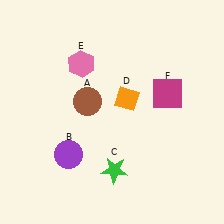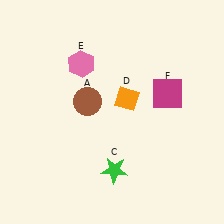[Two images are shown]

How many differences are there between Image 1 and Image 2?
There is 1 difference between the two images.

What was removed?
The purple circle (B) was removed in Image 2.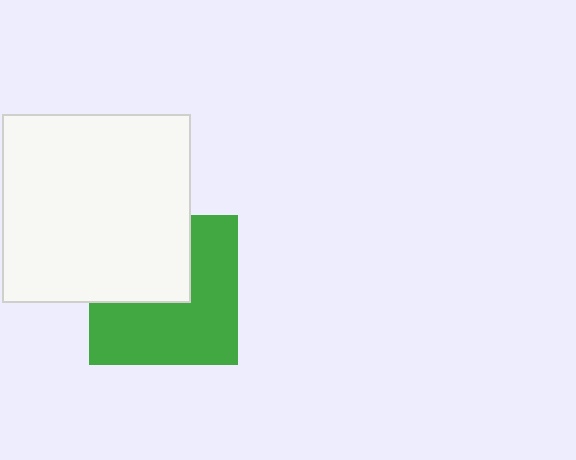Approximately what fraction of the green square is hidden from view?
Roughly 40% of the green square is hidden behind the white square.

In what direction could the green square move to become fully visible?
The green square could move toward the lower-right. That would shift it out from behind the white square entirely.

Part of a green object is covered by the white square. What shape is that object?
It is a square.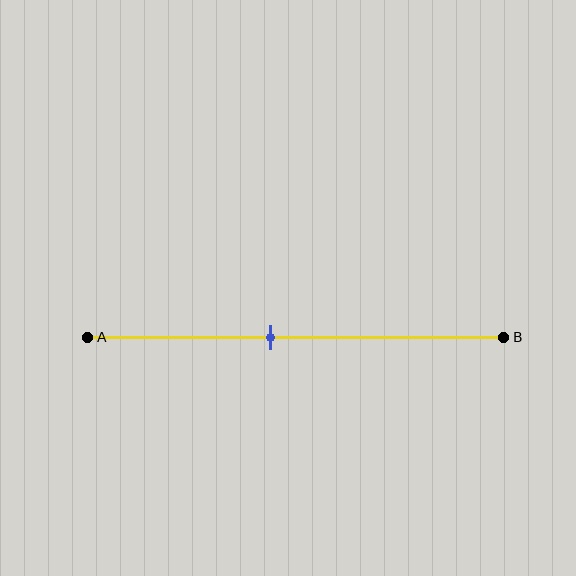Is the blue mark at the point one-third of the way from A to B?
No, the mark is at about 45% from A, not at the 33% one-third point.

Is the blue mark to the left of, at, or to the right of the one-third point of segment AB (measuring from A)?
The blue mark is to the right of the one-third point of segment AB.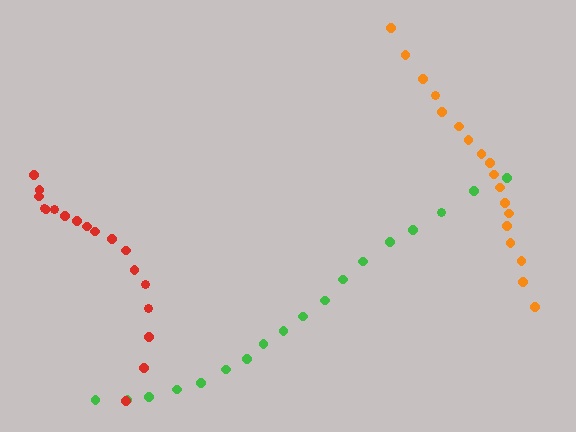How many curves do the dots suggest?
There are 3 distinct paths.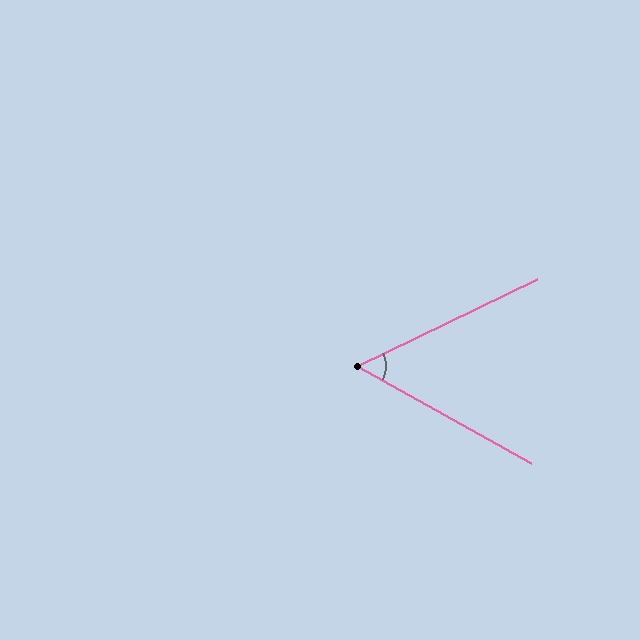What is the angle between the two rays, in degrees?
Approximately 55 degrees.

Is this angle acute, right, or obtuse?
It is acute.